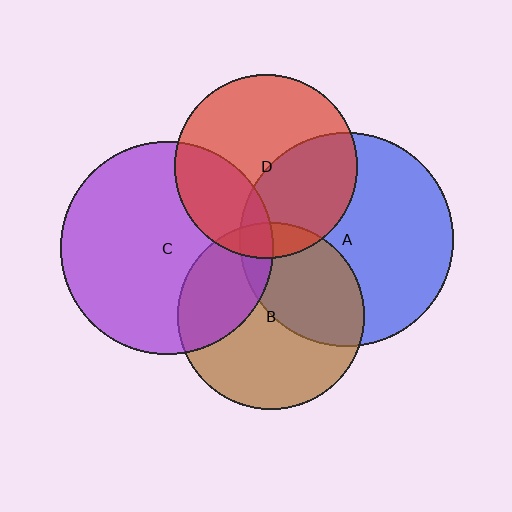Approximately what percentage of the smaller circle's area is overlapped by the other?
Approximately 30%.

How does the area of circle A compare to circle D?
Approximately 1.4 times.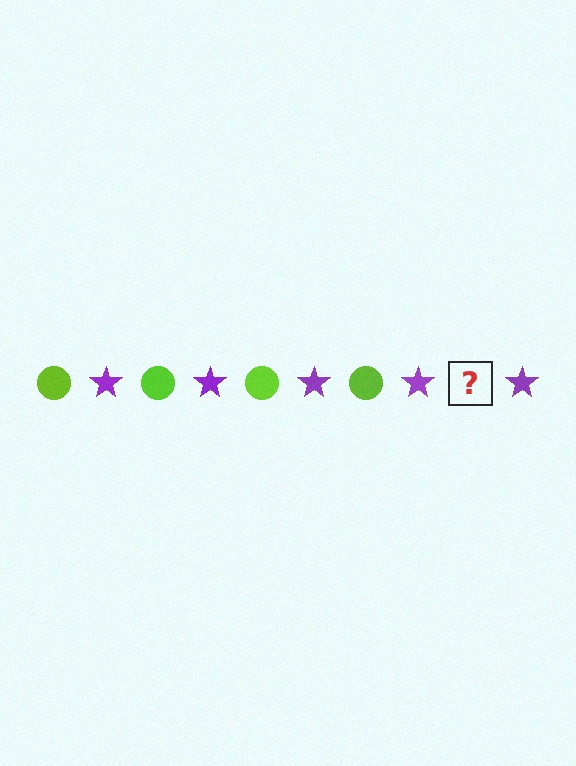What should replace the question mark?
The question mark should be replaced with a lime circle.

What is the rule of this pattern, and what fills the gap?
The rule is that the pattern alternates between lime circle and purple star. The gap should be filled with a lime circle.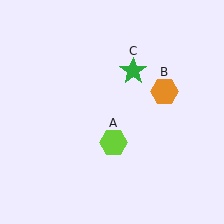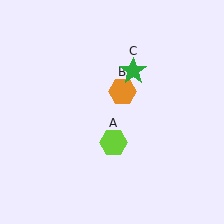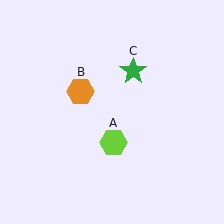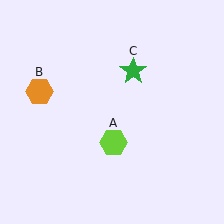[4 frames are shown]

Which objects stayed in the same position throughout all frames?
Lime hexagon (object A) and green star (object C) remained stationary.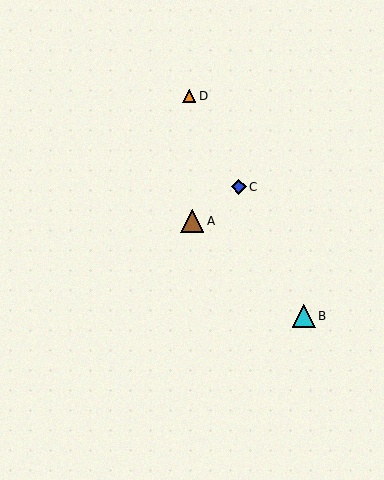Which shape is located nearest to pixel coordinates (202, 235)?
The brown triangle (labeled A) at (192, 221) is nearest to that location.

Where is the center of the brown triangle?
The center of the brown triangle is at (192, 221).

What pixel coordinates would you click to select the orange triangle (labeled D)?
Click at (189, 96) to select the orange triangle D.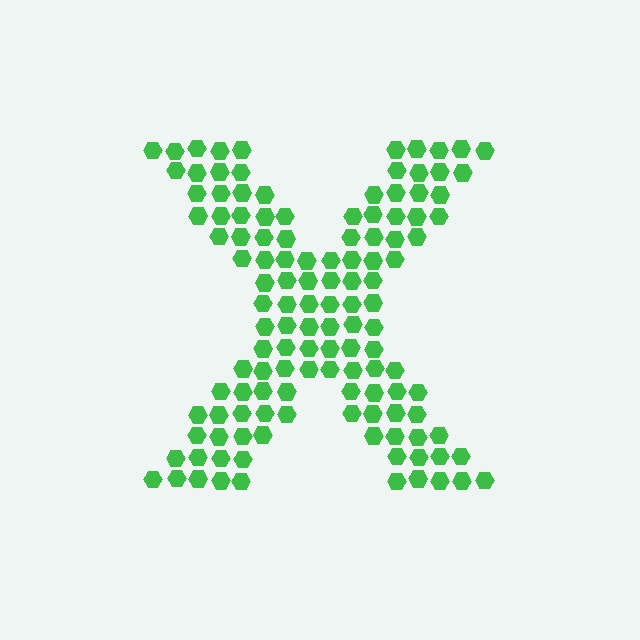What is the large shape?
The large shape is the letter X.